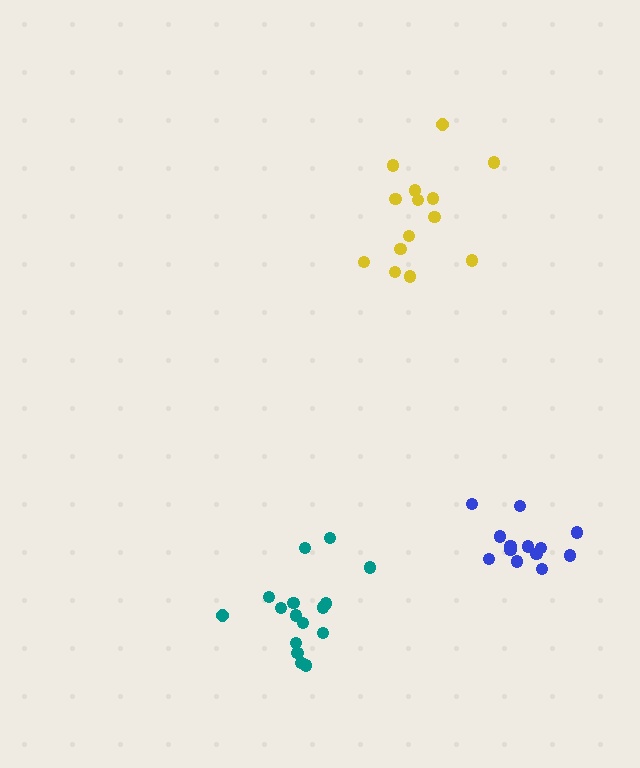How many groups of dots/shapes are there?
There are 3 groups.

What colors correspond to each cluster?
The clusters are colored: blue, yellow, teal.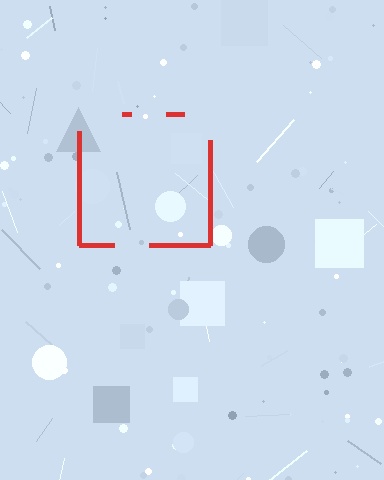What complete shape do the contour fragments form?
The contour fragments form a square.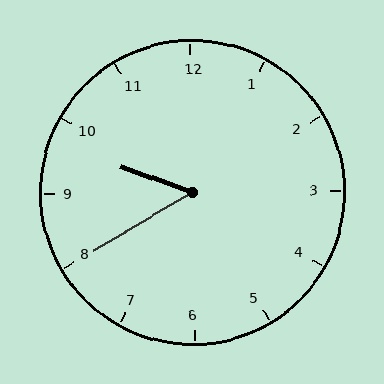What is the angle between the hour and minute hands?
Approximately 50 degrees.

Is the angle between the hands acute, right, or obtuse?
It is acute.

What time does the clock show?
9:40.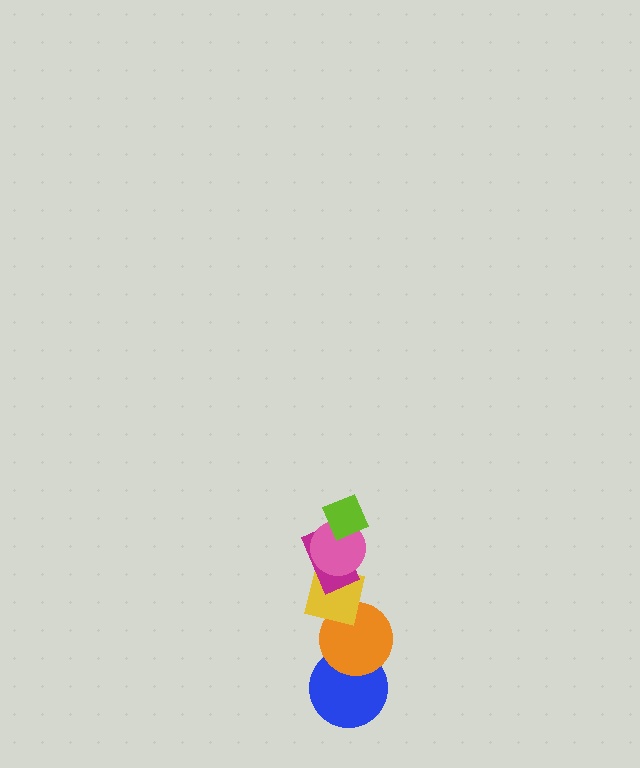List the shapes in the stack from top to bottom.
From top to bottom: the lime diamond, the pink circle, the magenta rectangle, the yellow square, the orange circle, the blue circle.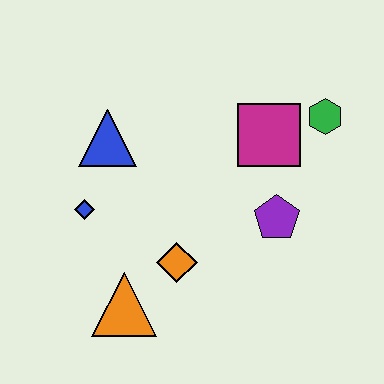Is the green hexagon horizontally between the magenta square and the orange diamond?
No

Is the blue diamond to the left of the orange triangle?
Yes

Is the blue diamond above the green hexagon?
No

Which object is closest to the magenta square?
The green hexagon is closest to the magenta square.